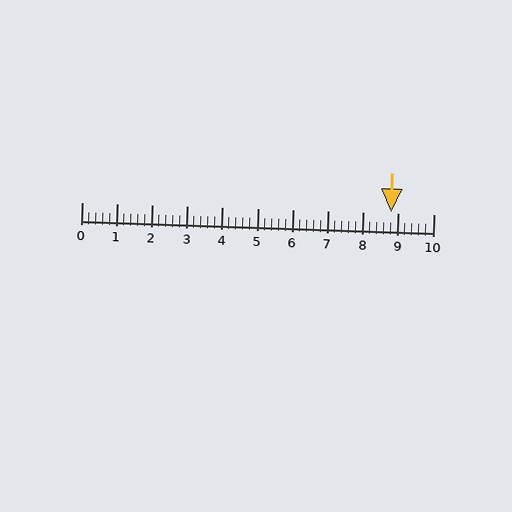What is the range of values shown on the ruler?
The ruler shows values from 0 to 10.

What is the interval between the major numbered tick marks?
The major tick marks are spaced 1 units apart.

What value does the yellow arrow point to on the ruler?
The yellow arrow points to approximately 8.8.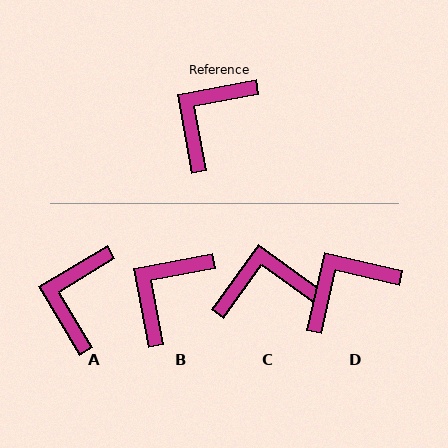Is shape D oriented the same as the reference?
No, it is off by about 24 degrees.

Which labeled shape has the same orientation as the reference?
B.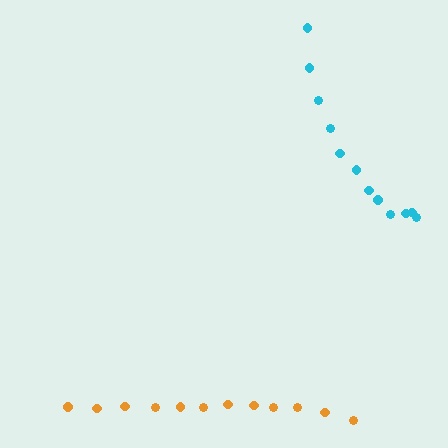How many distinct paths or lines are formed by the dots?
There are 2 distinct paths.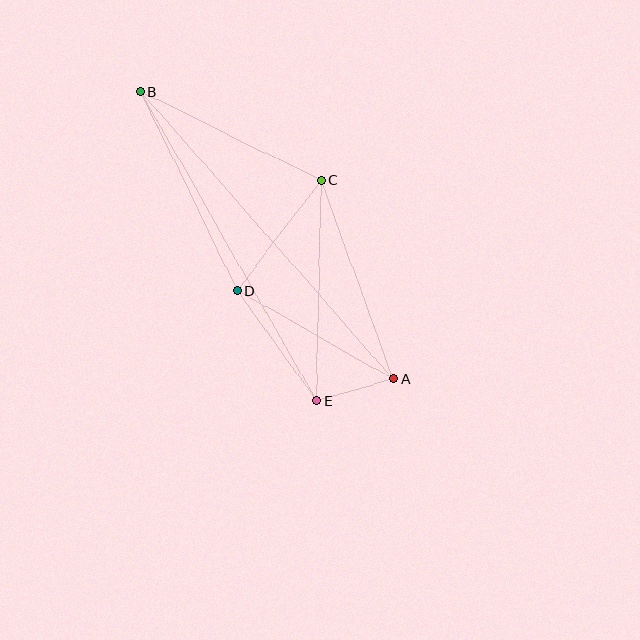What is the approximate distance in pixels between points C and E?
The distance between C and E is approximately 221 pixels.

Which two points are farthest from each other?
Points A and B are farthest from each other.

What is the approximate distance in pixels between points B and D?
The distance between B and D is approximately 222 pixels.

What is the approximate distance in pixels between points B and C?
The distance between B and C is approximately 201 pixels.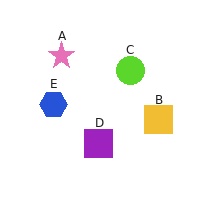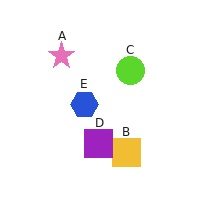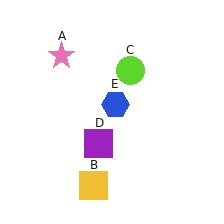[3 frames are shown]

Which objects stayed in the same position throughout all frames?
Pink star (object A) and lime circle (object C) and purple square (object D) remained stationary.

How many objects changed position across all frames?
2 objects changed position: yellow square (object B), blue hexagon (object E).